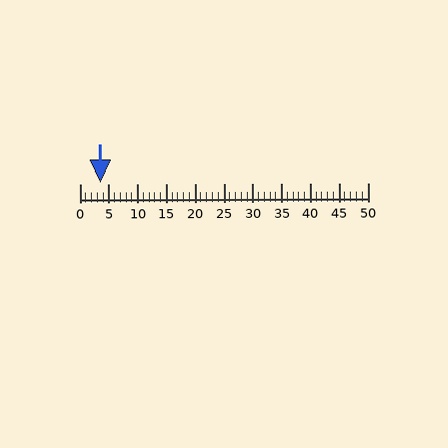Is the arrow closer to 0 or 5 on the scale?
The arrow is closer to 5.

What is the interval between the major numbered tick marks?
The major tick marks are spaced 5 units apart.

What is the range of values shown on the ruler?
The ruler shows values from 0 to 50.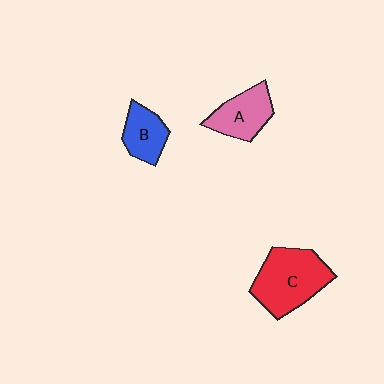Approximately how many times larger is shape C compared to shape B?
Approximately 1.9 times.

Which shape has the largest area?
Shape C (red).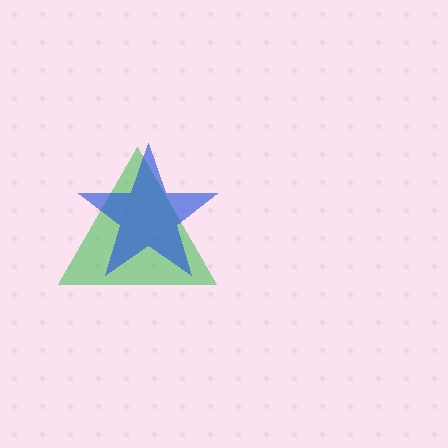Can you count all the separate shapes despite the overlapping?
Yes, there are 2 separate shapes.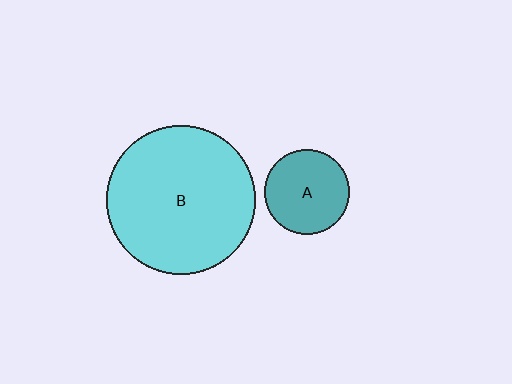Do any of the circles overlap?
No, none of the circles overlap.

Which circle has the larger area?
Circle B (cyan).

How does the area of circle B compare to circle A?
Approximately 3.1 times.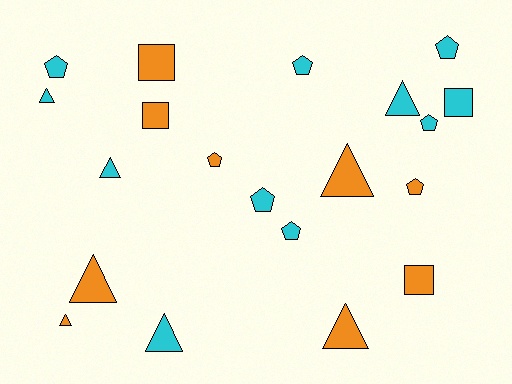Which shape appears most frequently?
Triangle, with 8 objects.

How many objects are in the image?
There are 20 objects.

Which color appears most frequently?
Cyan, with 11 objects.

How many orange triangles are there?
There are 4 orange triangles.